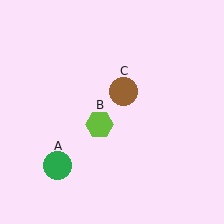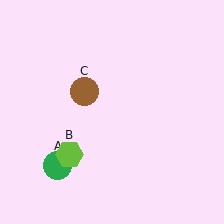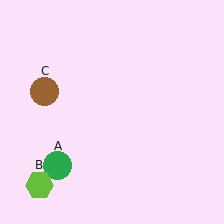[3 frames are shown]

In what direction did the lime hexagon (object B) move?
The lime hexagon (object B) moved down and to the left.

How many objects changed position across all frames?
2 objects changed position: lime hexagon (object B), brown circle (object C).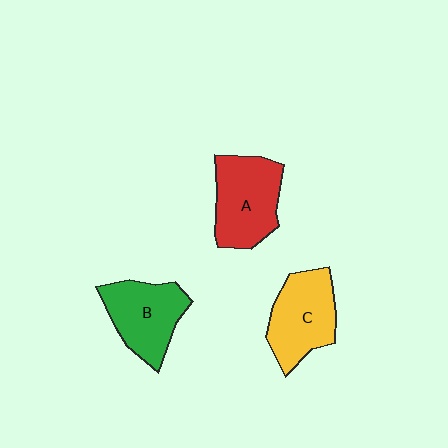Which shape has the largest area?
Shape A (red).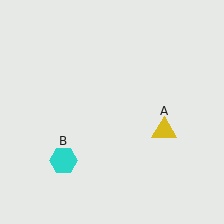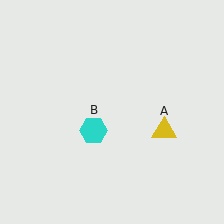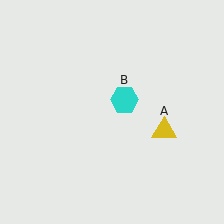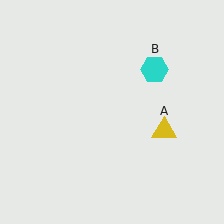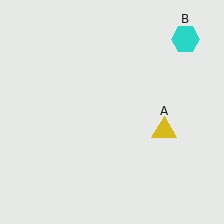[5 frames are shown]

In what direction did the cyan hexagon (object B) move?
The cyan hexagon (object B) moved up and to the right.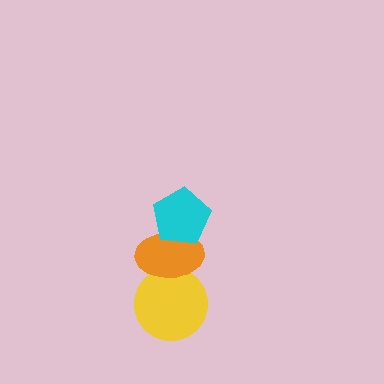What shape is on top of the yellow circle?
The orange ellipse is on top of the yellow circle.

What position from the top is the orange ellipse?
The orange ellipse is 2nd from the top.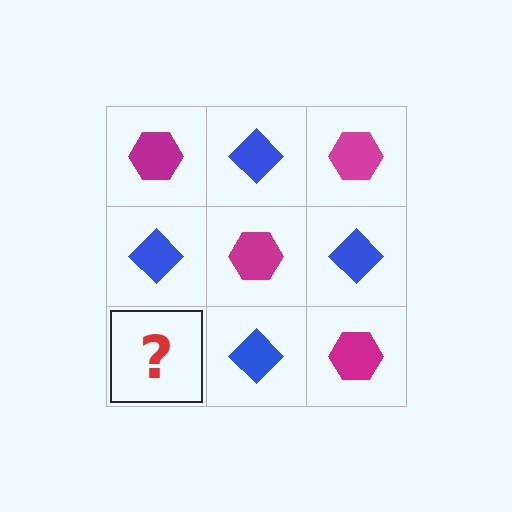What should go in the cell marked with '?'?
The missing cell should contain a magenta hexagon.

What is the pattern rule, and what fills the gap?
The rule is that it alternates magenta hexagon and blue diamond in a checkerboard pattern. The gap should be filled with a magenta hexagon.